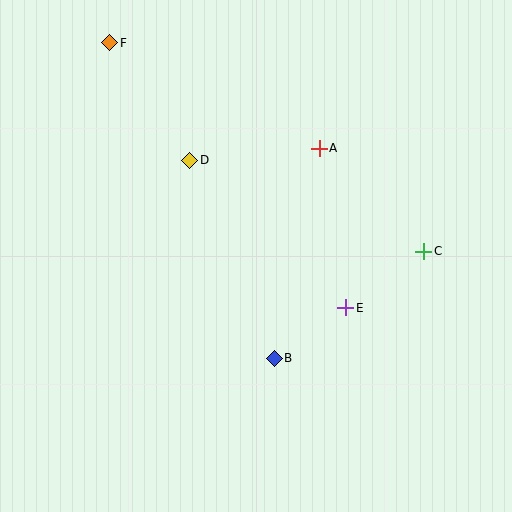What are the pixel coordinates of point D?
Point D is at (190, 160).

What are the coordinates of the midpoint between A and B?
The midpoint between A and B is at (297, 253).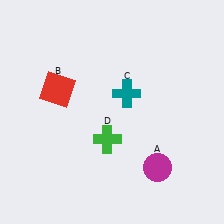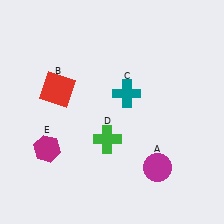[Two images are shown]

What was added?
A magenta hexagon (E) was added in Image 2.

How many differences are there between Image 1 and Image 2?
There is 1 difference between the two images.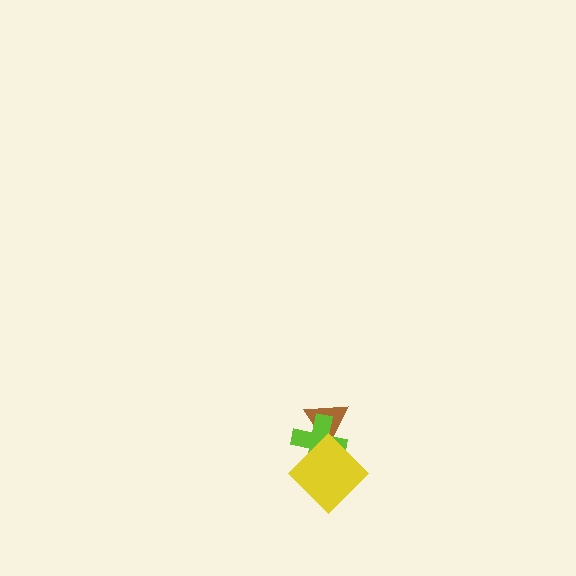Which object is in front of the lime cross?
The yellow diamond is in front of the lime cross.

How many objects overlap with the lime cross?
2 objects overlap with the lime cross.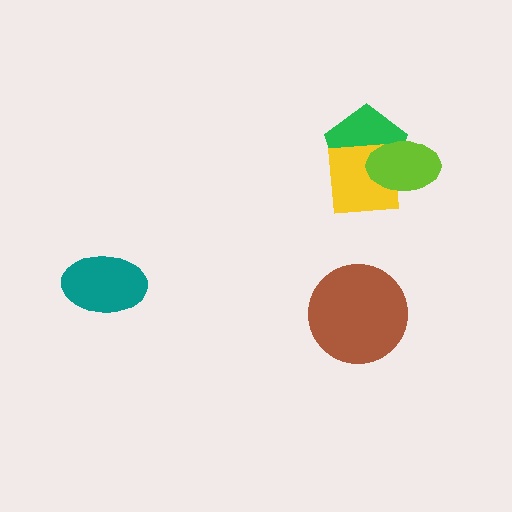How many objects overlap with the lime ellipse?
2 objects overlap with the lime ellipse.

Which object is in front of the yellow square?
The lime ellipse is in front of the yellow square.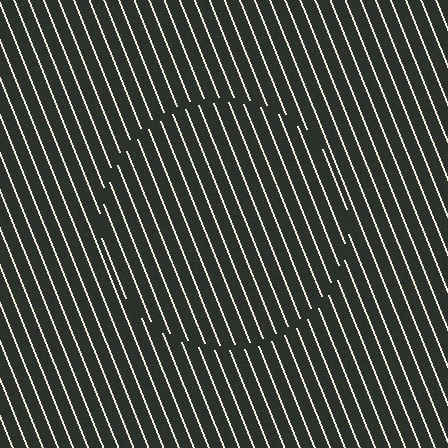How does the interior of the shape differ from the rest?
The interior of the shape contains the same grating, shifted by half a period — the contour is defined by the phase discontinuity where line-ends from the inner and outer gratings abut.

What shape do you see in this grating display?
An illusory circle. The interior of the shape contains the same grating, shifted by half a period — the contour is defined by the phase discontinuity where line-ends from the inner and outer gratings abut.